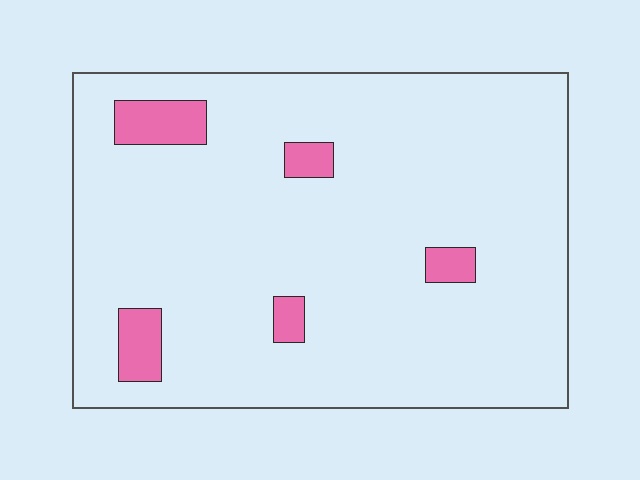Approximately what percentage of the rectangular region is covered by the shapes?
Approximately 10%.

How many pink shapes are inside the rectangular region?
5.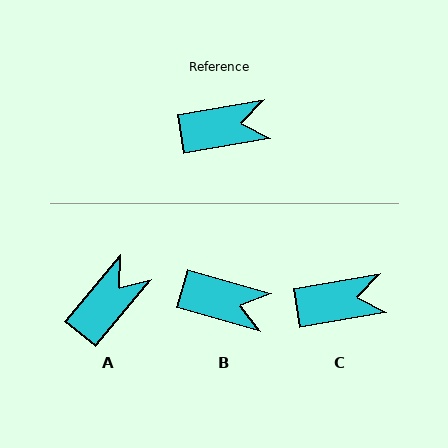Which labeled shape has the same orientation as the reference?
C.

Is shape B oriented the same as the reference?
No, it is off by about 25 degrees.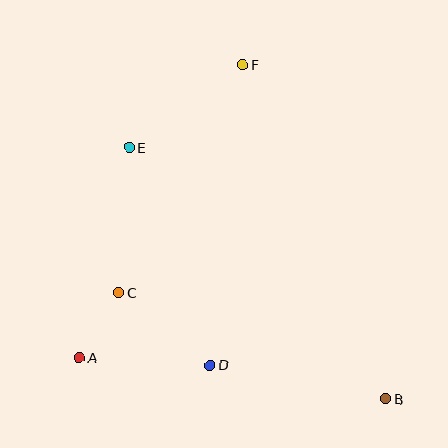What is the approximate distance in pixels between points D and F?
The distance between D and F is approximately 302 pixels.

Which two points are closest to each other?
Points A and C are closest to each other.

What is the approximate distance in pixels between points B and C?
The distance between B and C is approximately 287 pixels.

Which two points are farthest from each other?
Points B and F are farthest from each other.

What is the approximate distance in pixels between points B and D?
The distance between B and D is approximately 178 pixels.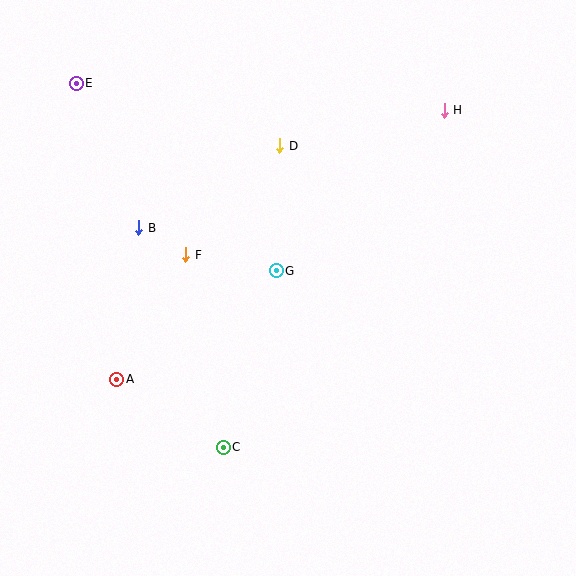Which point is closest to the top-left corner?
Point E is closest to the top-left corner.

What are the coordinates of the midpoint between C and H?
The midpoint between C and H is at (334, 279).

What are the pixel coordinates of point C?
Point C is at (223, 447).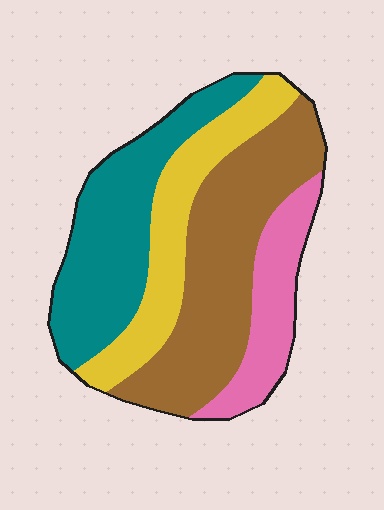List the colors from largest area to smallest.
From largest to smallest: brown, teal, yellow, pink.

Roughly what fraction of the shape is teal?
Teal covers 29% of the shape.